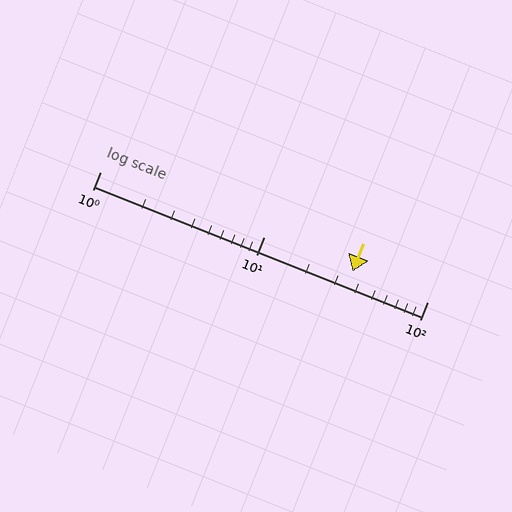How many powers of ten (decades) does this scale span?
The scale spans 2 decades, from 1 to 100.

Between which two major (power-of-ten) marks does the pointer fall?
The pointer is between 10 and 100.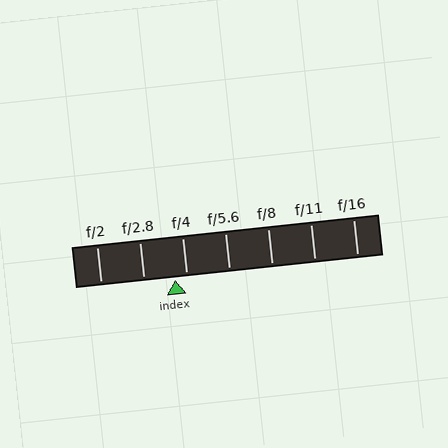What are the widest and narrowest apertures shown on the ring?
The widest aperture shown is f/2 and the narrowest is f/16.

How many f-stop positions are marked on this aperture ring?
There are 7 f-stop positions marked.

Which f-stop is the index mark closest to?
The index mark is closest to f/4.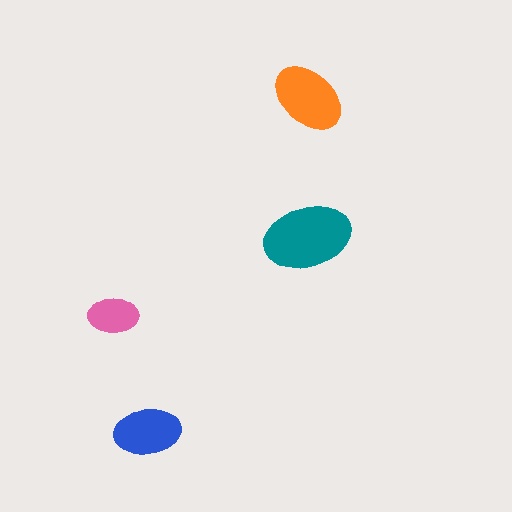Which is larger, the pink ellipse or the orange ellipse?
The orange one.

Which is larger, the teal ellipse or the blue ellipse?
The teal one.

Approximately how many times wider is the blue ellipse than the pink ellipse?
About 1.5 times wider.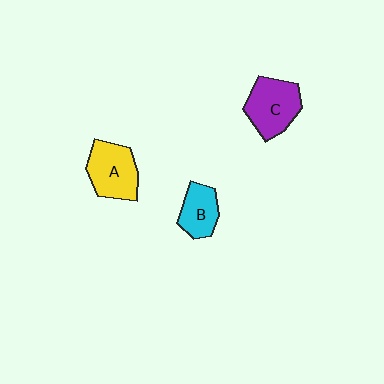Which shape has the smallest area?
Shape B (cyan).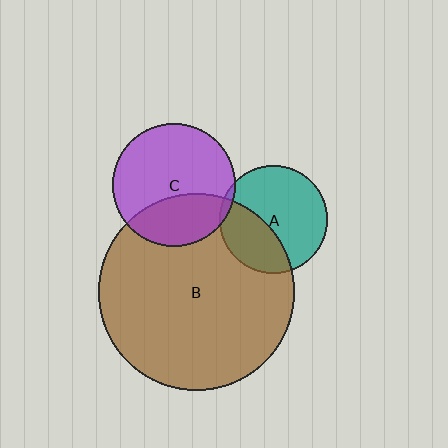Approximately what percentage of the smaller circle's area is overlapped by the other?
Approximately 5%.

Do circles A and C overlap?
Yes.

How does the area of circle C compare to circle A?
Approximately 1.3 times.